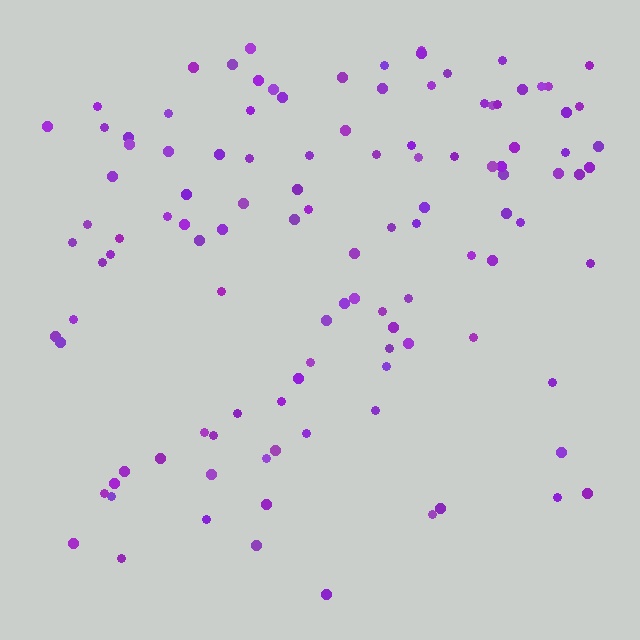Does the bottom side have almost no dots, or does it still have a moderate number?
Still a moderate number, just noticeably fewer than the top.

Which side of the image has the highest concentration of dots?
The top.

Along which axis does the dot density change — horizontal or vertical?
Vertical.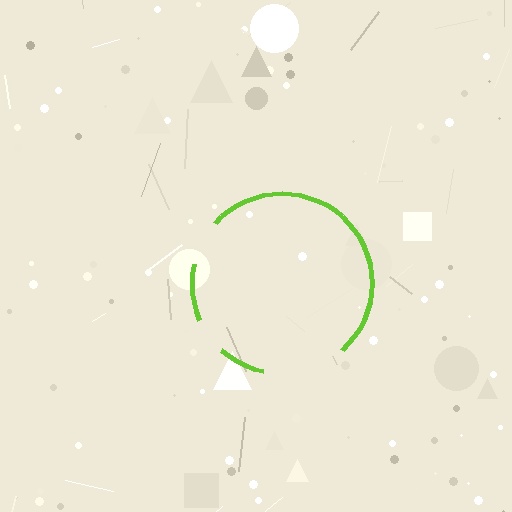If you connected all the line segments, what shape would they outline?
They would outline a circle.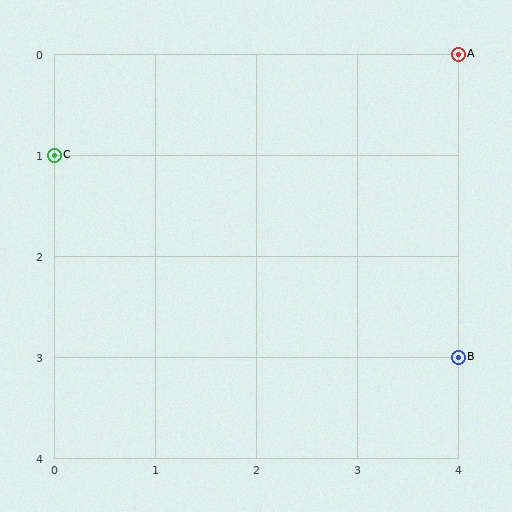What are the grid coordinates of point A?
Point A is at grid coordinates (4, 0).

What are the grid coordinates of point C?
Point C is at grid coordinates (0, 1).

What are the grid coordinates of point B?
Point B is at grid coordinates (4, 3).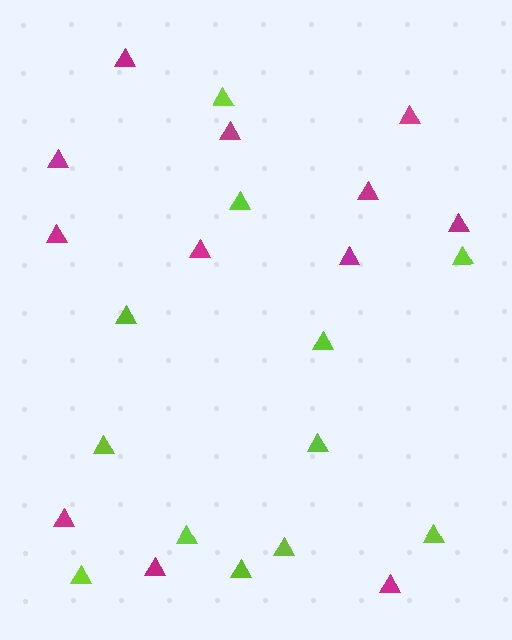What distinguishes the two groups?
There are 2 groups: one group of magenta triangles (12) and one group of lime triangles (12).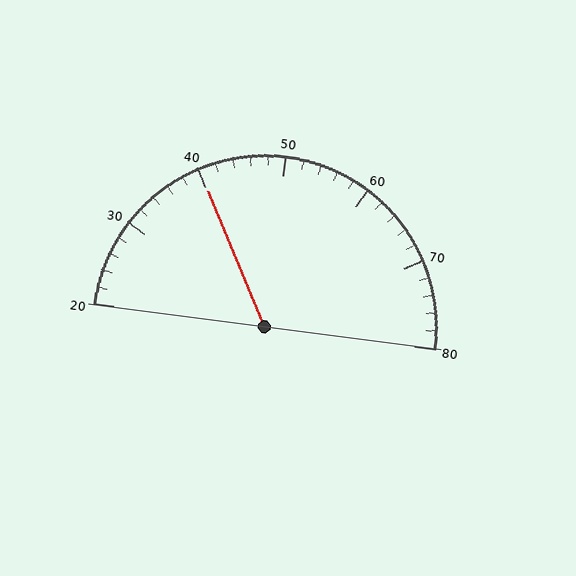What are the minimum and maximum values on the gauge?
The gauge ranges from 20 to 80.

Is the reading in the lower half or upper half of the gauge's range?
The reading is in the lower half of the range (20 to 80).